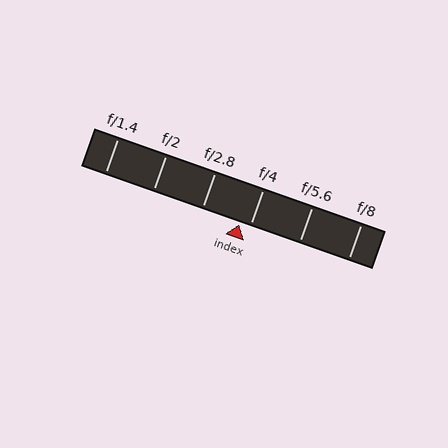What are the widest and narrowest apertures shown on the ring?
The widest aperture shown is f/1.4 and the narrowest is f/8.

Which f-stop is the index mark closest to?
The index mark is closest to f/4.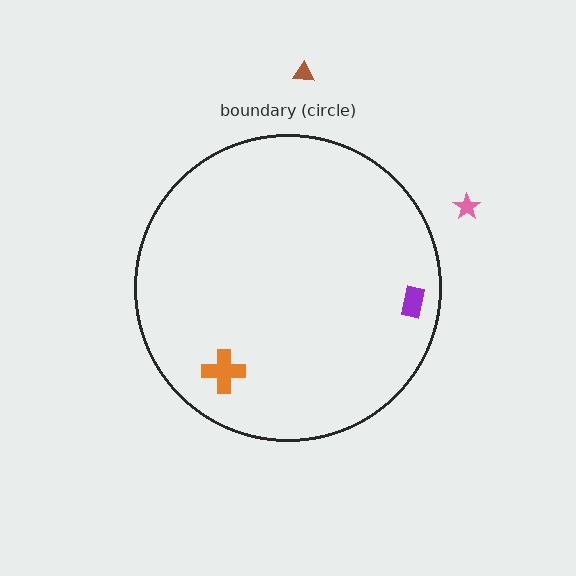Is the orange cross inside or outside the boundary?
Inside.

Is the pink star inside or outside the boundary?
Outside.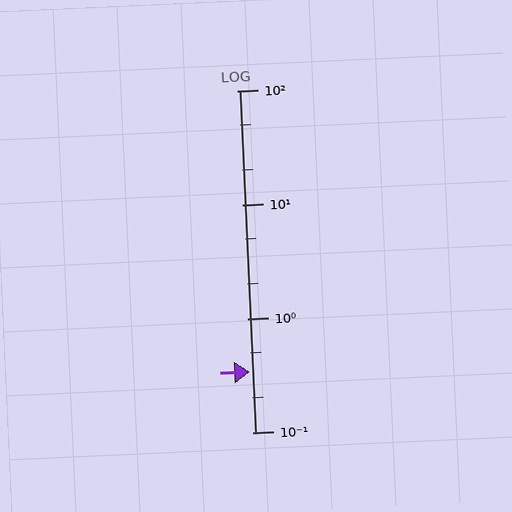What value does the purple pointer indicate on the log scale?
The pointer indicates approximately 0.34.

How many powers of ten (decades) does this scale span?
The scale spans 3 decades, from 0.1 to 100.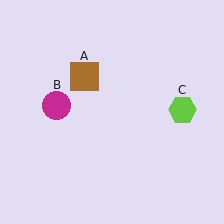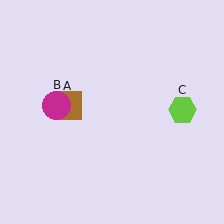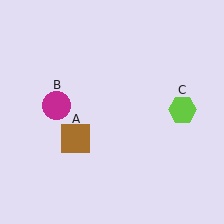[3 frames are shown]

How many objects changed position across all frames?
1 object changed position: brown square (object A).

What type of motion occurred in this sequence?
The brown square (object A) rotated counterclockwise around the center of the scene.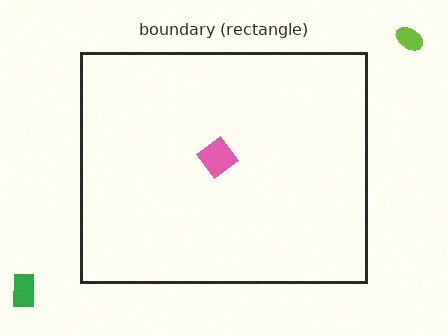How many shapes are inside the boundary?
1 inside, 2 outside.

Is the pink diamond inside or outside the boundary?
Inside.